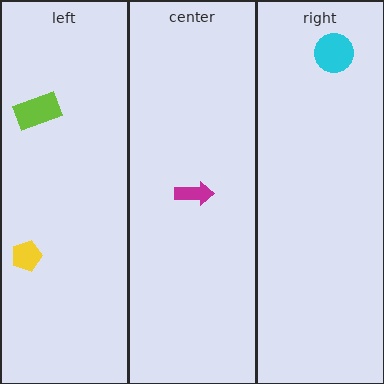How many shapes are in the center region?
1.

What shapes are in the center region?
The magenta arrow.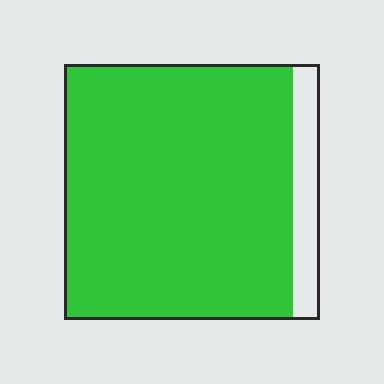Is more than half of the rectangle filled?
Yes.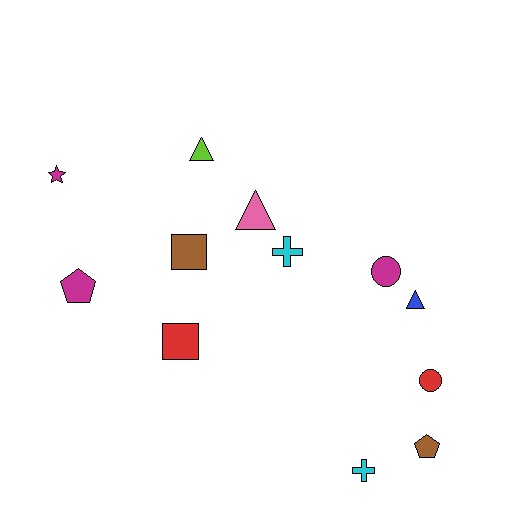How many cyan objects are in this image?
There are 2 cyan objects.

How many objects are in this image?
There are 12 objects.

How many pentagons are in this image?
There are 2 pentagons.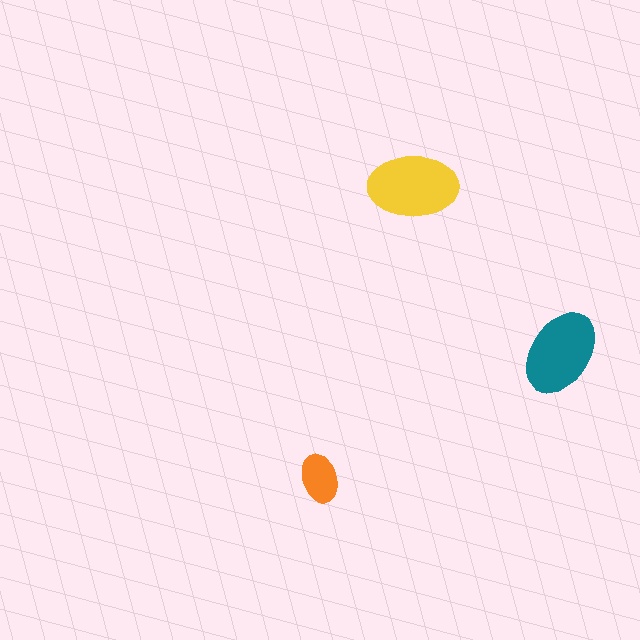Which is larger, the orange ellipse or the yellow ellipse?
The yellow one.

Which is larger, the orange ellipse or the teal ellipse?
The teal one.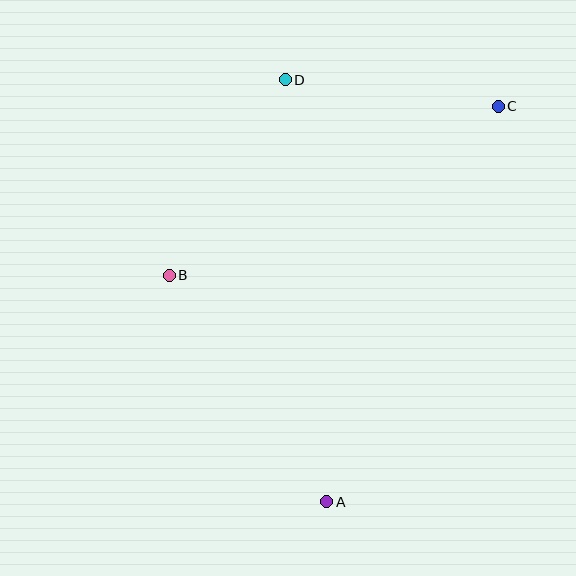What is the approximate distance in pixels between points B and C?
The distance between B and C is approximately 369 pixels.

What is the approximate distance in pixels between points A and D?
The distance between A and D is approximately 424 pixels.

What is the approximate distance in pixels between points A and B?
The distance between A and B is approximately 276 pixels.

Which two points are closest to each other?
Points C and D are closest to each other.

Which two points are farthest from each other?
Points A and C are farthest from each other.